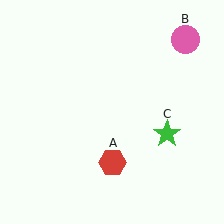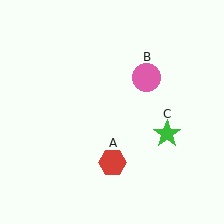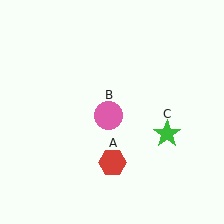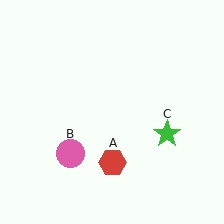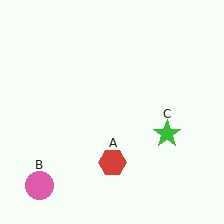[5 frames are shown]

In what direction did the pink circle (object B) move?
The pink circle (object B) moved down and to the left.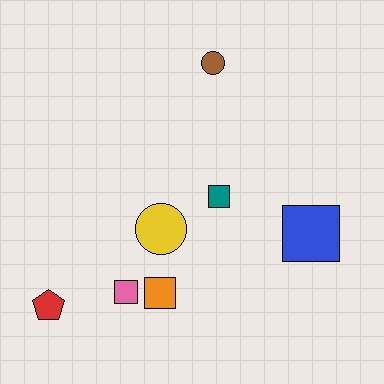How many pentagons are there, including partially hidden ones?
There is 1 pentagon.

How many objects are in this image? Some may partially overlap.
There are 7 objects.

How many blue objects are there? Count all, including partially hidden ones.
There is 1 blue object.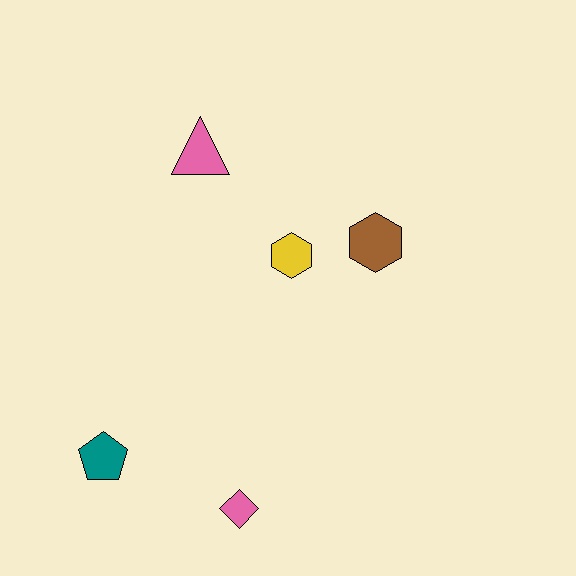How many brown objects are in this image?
There is 1 brown object.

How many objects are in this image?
There are 5 objects.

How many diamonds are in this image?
There is 1 diamond.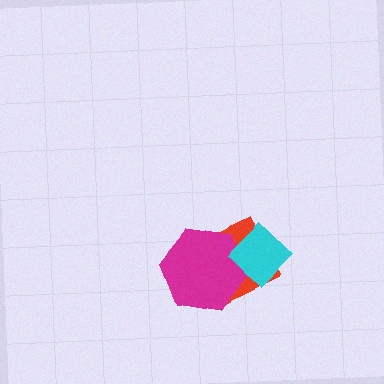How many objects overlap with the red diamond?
2 objects overlap with the red diamond.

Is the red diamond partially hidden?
Yes, it is partially covered by another shape.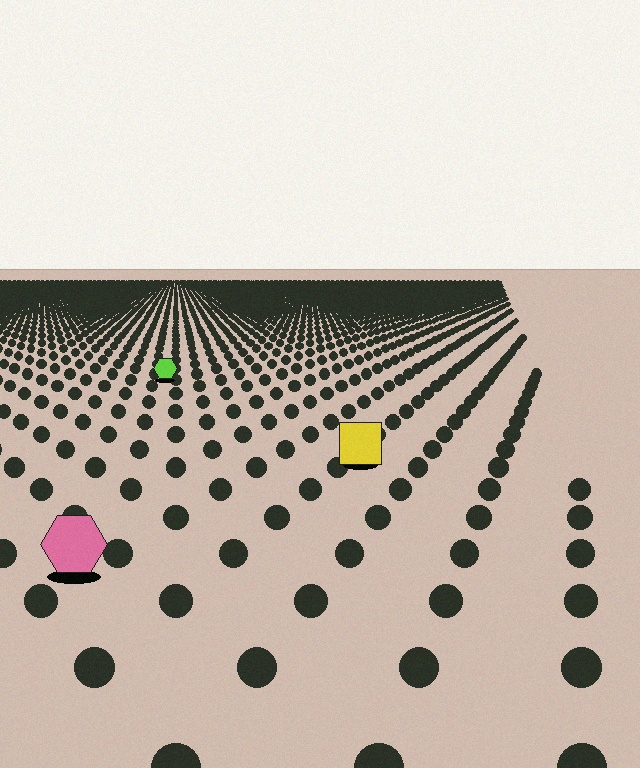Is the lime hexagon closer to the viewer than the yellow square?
No. The yellow square is closer — you can tell from the texture gradient: the ground texture is coarser near it.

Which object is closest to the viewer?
The pink hexagon is closest. The texture marks near it are larger and more spread out.